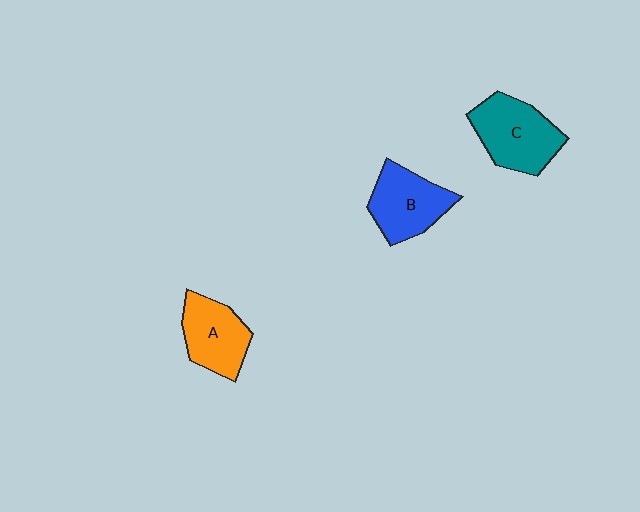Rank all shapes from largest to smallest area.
From largest to smallest: C (teal), B (blue), A (orange).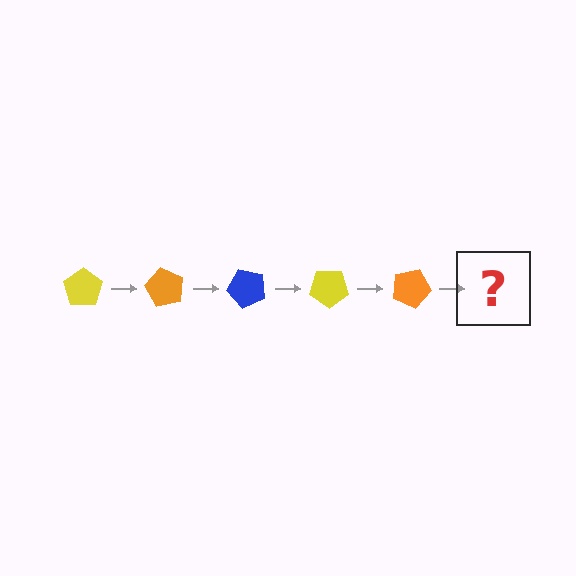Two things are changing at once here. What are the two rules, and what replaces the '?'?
The two rules are that it rotates 60 degrees each step and the color cycles through yellow, orange, and blue. The '?' should be a blue pentagon, rotated 300 degrees from the start.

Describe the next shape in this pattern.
It should be a blue pentagon, rotated 300 degrees from the start.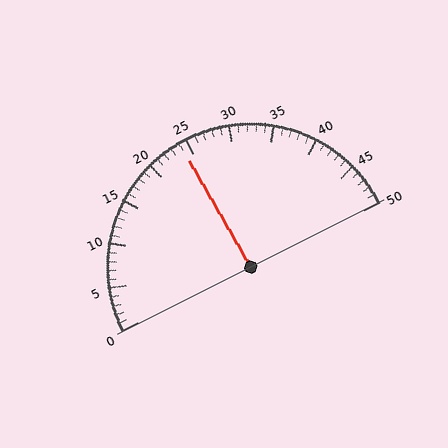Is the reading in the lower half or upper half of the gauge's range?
The reading is in the lower half of the range (0 to 50).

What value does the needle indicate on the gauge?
The needle indicates approximately 24.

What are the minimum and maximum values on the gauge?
The gauge ranges from 0 to 50.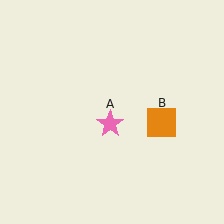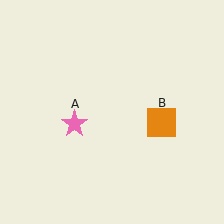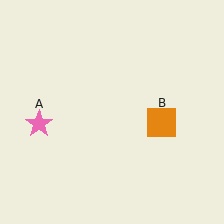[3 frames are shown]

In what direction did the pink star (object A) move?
The pink star (object A) moved left.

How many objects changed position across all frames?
1 object changed position: pink star (object A).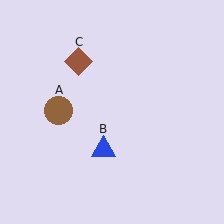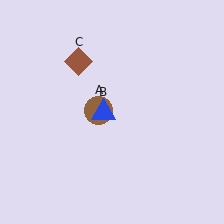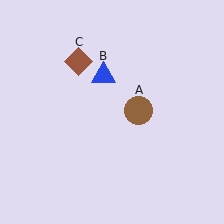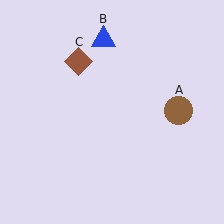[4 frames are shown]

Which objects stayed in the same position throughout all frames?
Brown diamond (object C) remained stationary.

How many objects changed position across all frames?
2 objects changed position: brown circle (object A), blue triangle (object B).